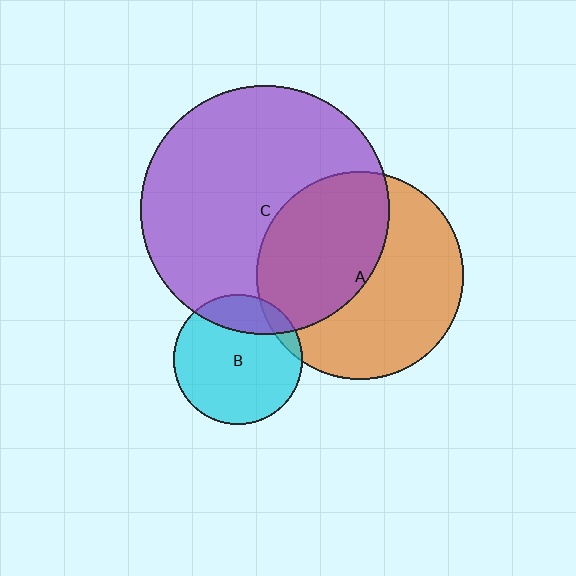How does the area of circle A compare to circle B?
Approximately 2.6 times.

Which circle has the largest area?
Circle C (purple).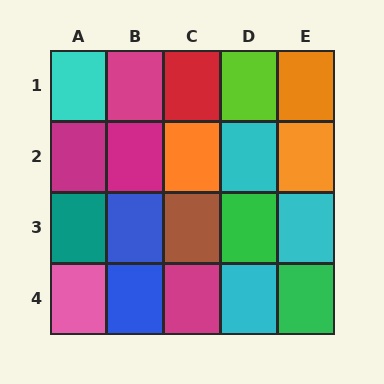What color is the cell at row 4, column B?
Blue.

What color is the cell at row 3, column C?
Brown.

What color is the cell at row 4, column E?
Green.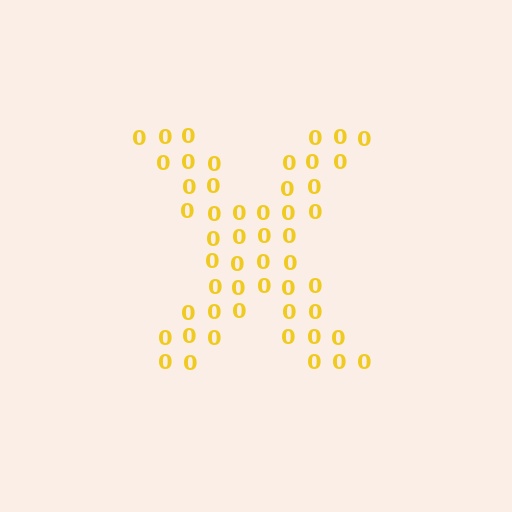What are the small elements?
The small elements are digit 0's.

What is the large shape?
The large shape is the letter X.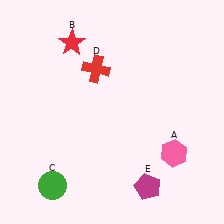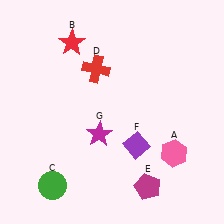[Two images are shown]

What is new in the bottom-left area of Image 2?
A magenta star (G) was added in the bottom-left area of Image 2.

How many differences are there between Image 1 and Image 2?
There are 2 differences between the two images.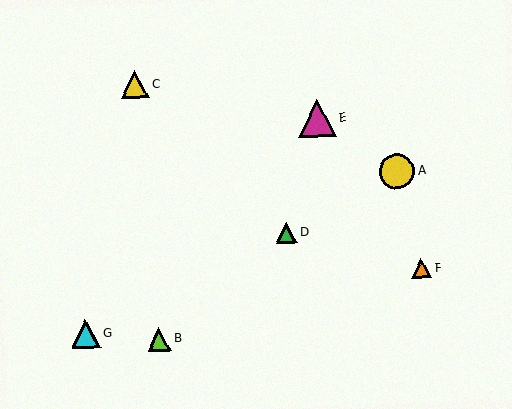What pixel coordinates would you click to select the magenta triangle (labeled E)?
Click at (317, 118) to select the magenta triangle E.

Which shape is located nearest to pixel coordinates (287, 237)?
The green triangle (labeled D) at (286, 233) is nearest to that location.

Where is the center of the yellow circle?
The center of the yellow circle is at (397, 171).